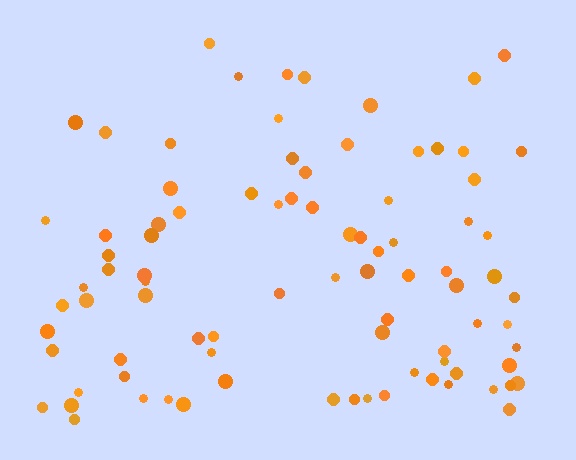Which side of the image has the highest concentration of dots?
The bottom.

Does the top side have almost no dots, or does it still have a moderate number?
Still a moderate number, just noticeably fewer than the bottom.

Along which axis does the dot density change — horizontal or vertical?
Vertical.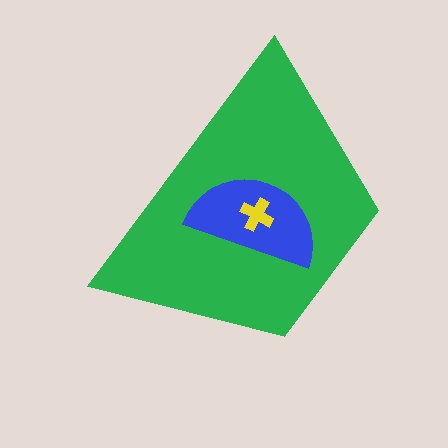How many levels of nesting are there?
3.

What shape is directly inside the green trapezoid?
The blue semicircle.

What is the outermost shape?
The green trapezoid.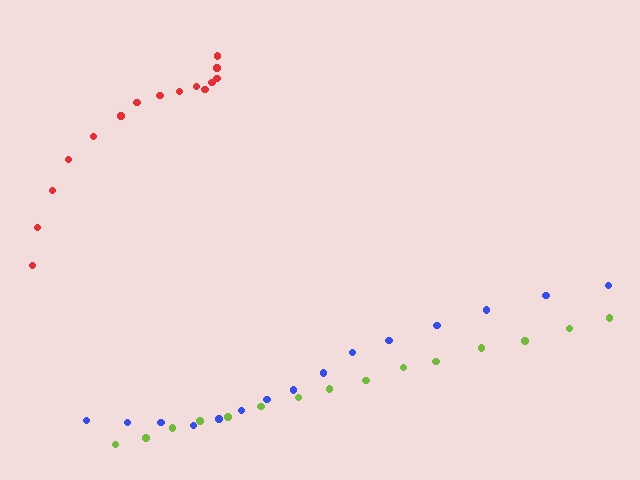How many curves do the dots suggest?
There are 3 distinct paths.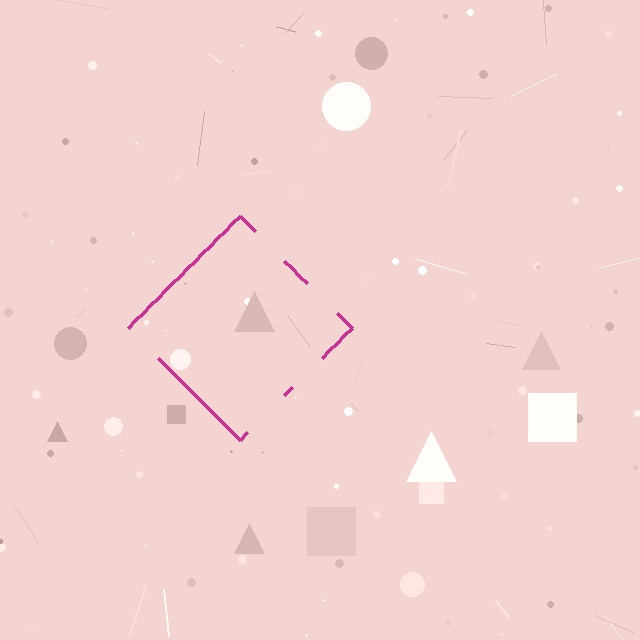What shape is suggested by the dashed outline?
The dashed outline suggests a diamond.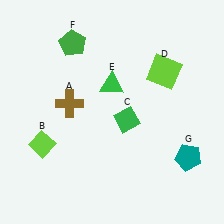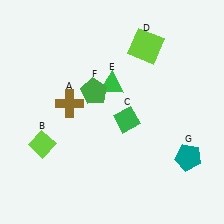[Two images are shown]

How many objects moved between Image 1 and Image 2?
2 objects moved between the two images.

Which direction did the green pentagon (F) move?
The green pentagon (F) moved down.